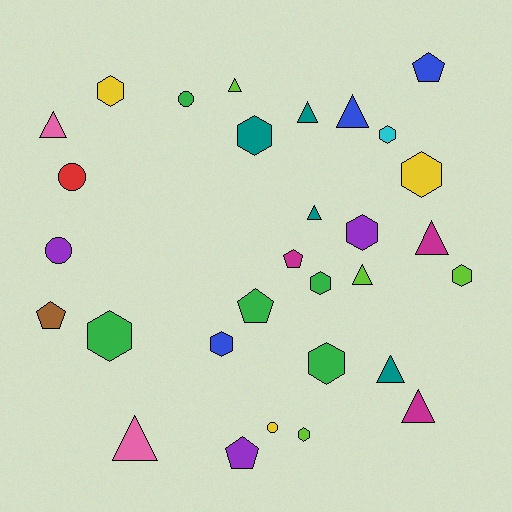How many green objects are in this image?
There are 5 green objects.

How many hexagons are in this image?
There are 11 hexagons.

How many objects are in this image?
There are 30 objects.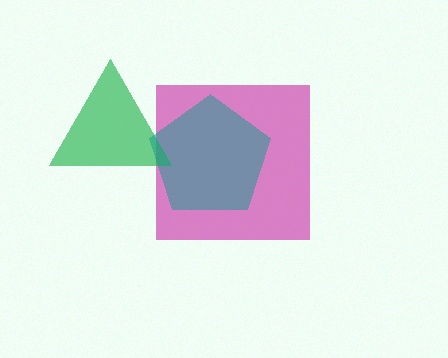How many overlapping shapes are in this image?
There are 3 overlapping shapes in the image.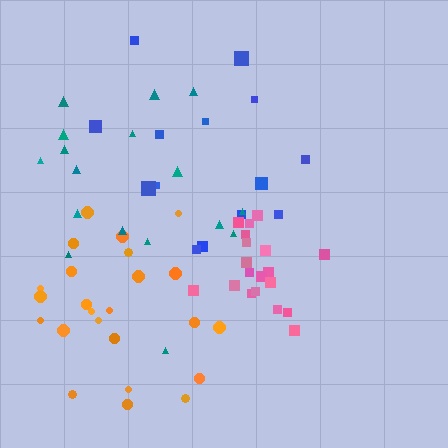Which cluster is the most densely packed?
Pink.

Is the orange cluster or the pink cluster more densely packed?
Pink.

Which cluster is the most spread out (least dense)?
Blue.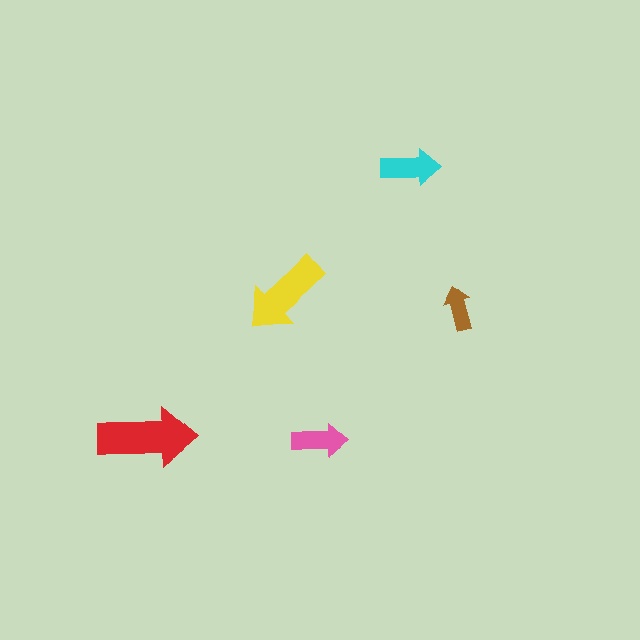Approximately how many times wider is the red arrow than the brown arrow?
About 2 times wider.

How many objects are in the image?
There are 5 objects in the image.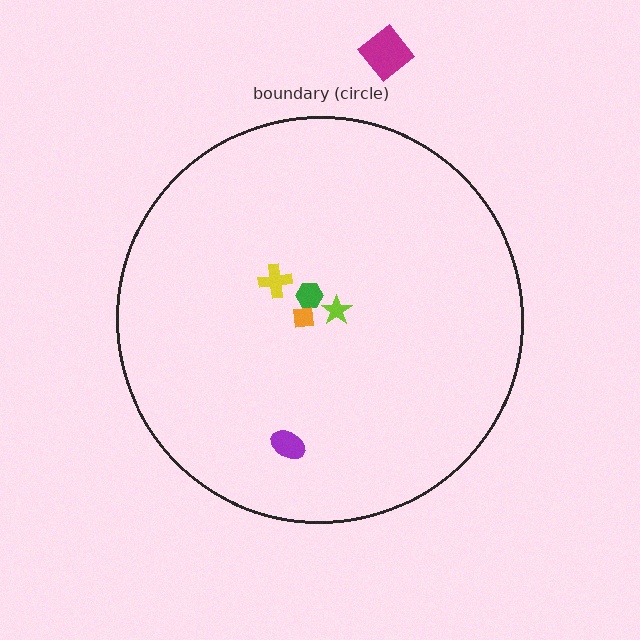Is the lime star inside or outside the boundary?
Inside.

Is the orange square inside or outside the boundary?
Inside.